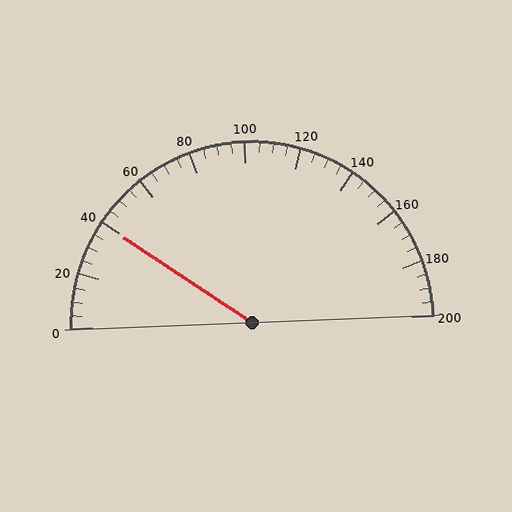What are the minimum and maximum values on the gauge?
The gauge ranges from 0 to 200.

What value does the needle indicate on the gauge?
The needle indicates approximately 40.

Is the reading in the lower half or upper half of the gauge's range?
The reading is in the lower half of the range (0 to 200).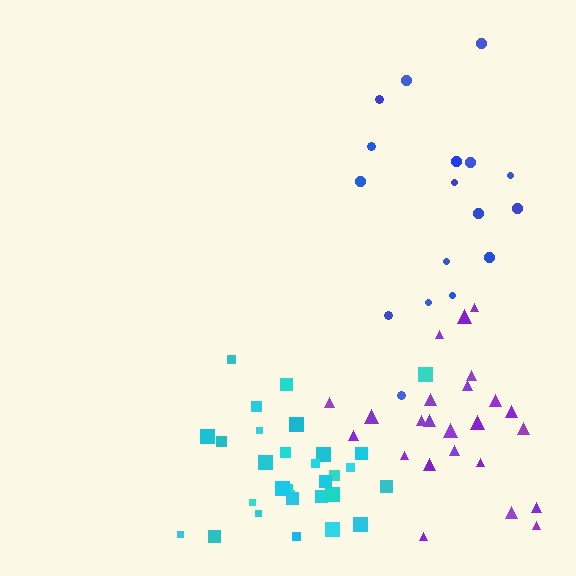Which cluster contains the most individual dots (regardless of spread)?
Cyan (30).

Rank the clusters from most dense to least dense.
cyan, purple, blue.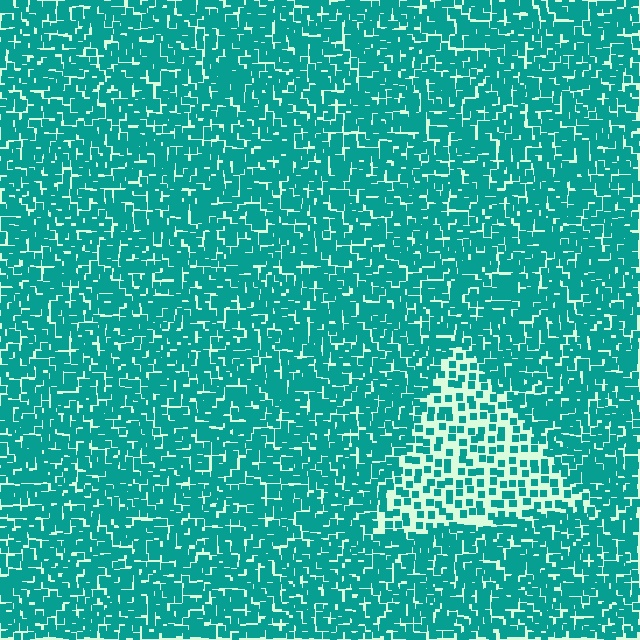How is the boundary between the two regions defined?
The boundary is defined by a change in element density (approximately 2.3x ratio). All elements are the same color, size, and shape.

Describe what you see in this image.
The image contains small teal elements arranged at two different densities. A triangle-shaped region is visible where the elements are less densely packed than the surrounding area.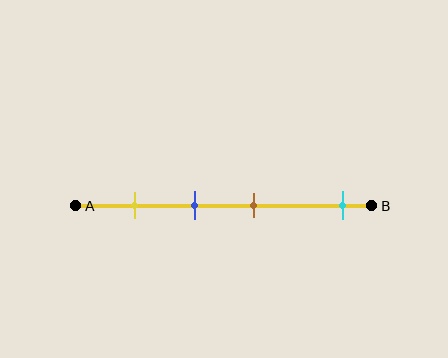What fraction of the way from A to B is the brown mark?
The brown mark is approximately 60% (0.6) of the way from A to B.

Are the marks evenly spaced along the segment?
No, the marks are not evenly spaced.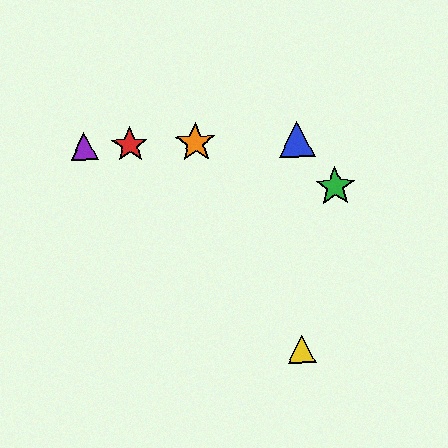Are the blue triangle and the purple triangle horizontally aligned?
Yes, both are at y≈139.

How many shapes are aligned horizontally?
4 shapes (the red star, the blue triangle, the purple triangle, the orange star) are aligned horizontally.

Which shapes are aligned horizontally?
The red star, the blue triangle, the purple triangle, the orange star are aligned horizontally.